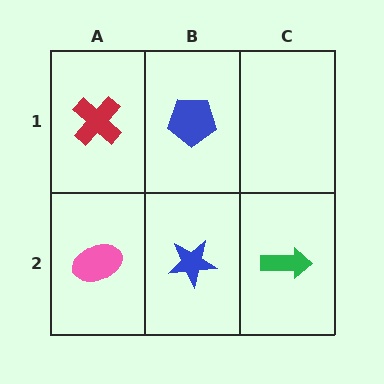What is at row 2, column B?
A blue star.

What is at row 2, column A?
A pink ellipse.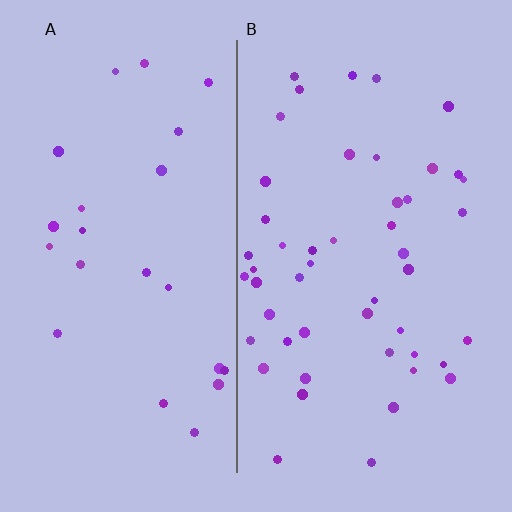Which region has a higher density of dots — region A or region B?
B (the right).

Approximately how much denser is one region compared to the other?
Approximately 2.0× — region B over region A.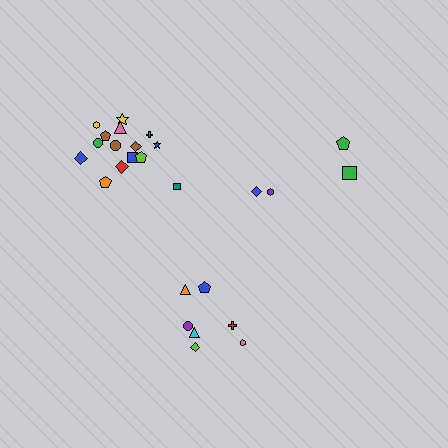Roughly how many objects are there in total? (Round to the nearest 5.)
Roughly 25 objects in total.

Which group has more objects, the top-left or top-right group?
The top-left group.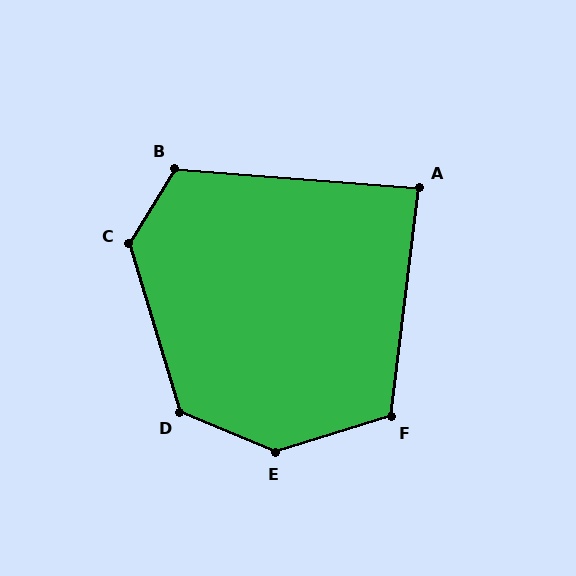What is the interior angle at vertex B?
Approximately 117 degrees (obtuse).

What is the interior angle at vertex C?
Approximately 132 degrees (obtuse).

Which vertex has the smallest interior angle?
A, at approximately 88 degrees.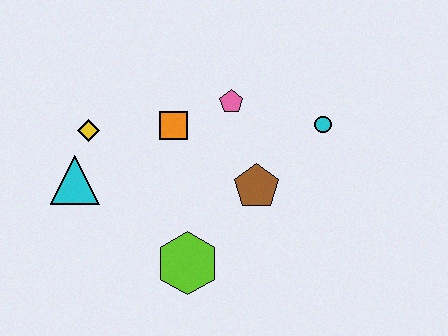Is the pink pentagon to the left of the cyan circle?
Yes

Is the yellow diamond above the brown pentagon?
Yes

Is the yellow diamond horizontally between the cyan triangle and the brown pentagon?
Yes